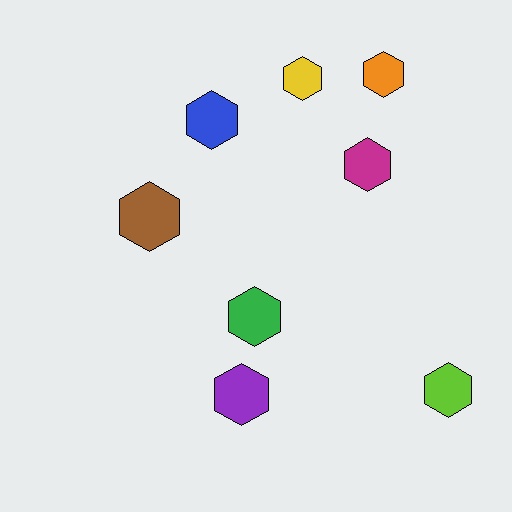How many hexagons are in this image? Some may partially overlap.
There are 8 hexagons.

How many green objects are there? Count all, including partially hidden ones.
There is 1 green object.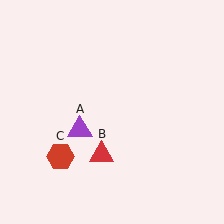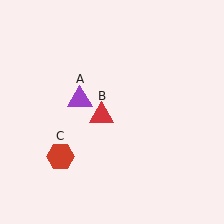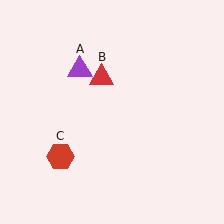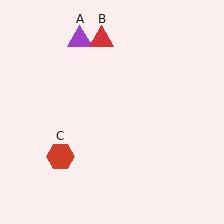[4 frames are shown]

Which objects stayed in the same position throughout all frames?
Red hexagon (object C) remained stationary.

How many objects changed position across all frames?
2 objects changed position: purple triangle (object A), red triangle (object B).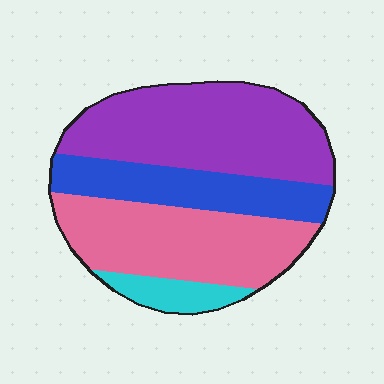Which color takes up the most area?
Purple, at roughly 40%.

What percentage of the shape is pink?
Pink takes up about one third (1/3) of the shape.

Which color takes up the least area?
Cyan, at roughly 10%.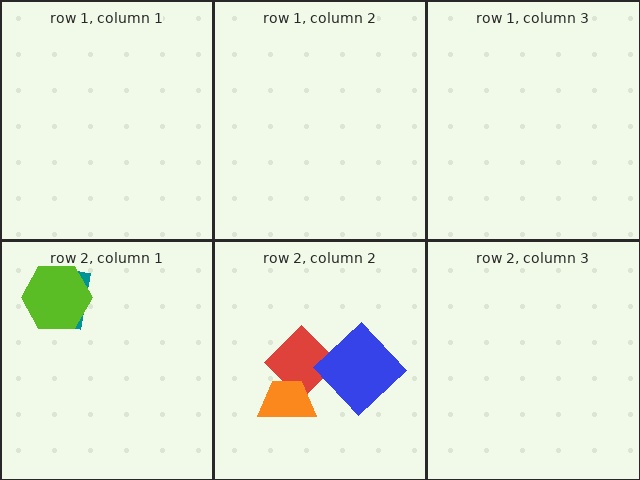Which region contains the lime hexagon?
The row 2, column 1 region.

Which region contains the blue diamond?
The row 2, column 2 region.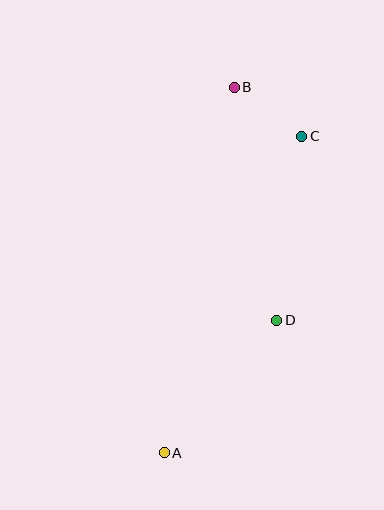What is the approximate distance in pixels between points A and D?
The distance between A and D is approximately 174 pixels.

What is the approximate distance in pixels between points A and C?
The distance between A and C is approximately 345 pixels.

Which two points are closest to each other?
Points B and C are closest to each other.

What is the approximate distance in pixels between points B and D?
The distance between B and D is approximately 237 pixels.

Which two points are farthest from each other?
Points A and B are farthest from each other.